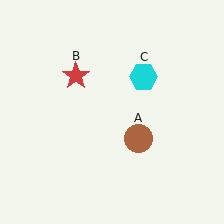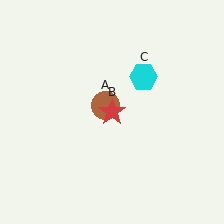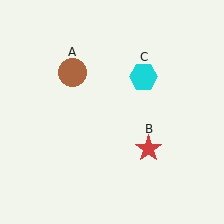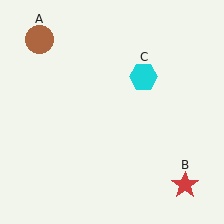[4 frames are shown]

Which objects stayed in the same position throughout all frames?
Cyan hexagon (object C) remained stationary.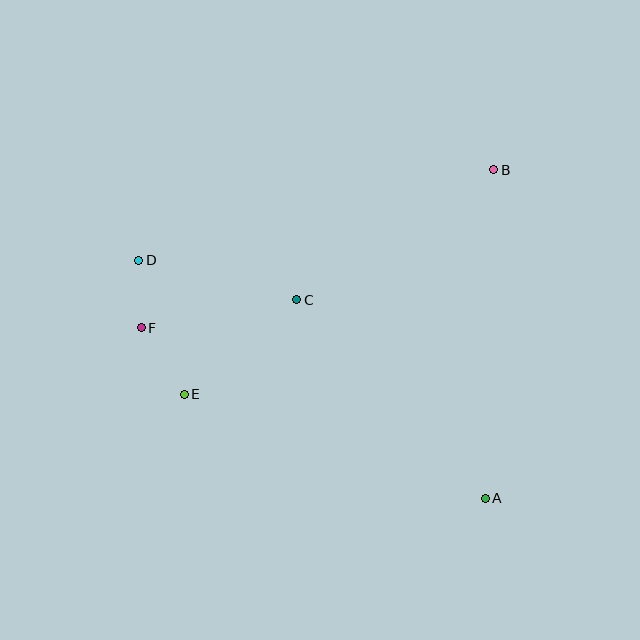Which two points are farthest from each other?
Points A and D are farthest from each other.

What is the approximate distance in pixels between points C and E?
The distance between C and E is approximately 147 pixels.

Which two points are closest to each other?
Points D and F are closest to each other.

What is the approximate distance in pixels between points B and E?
The distance between B and E is approximately 383 pixels.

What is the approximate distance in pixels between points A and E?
The distance between A and E is approximately 318 pixels.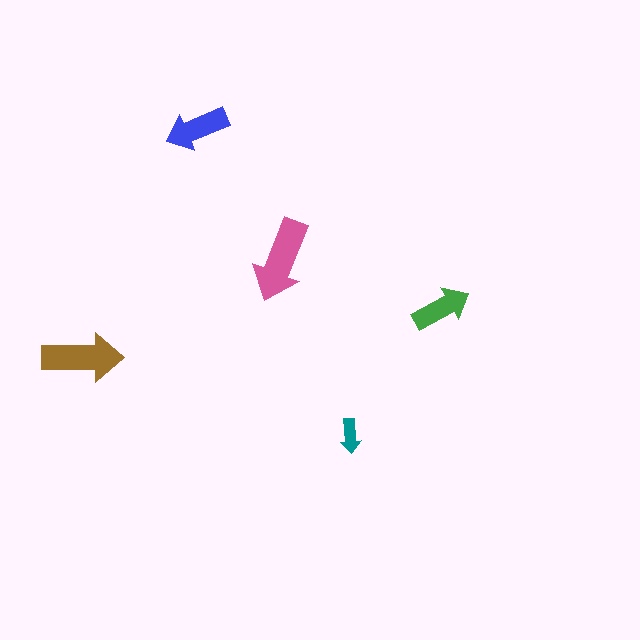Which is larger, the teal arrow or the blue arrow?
The blue one.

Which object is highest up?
The blue arrow is topmost.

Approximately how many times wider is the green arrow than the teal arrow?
About 1.5 times wider.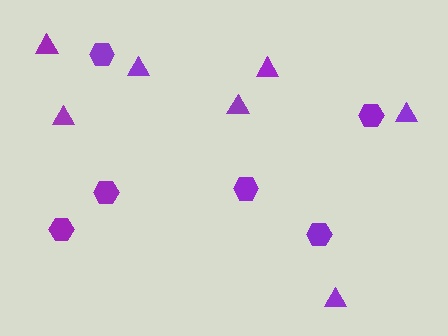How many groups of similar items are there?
There are 2 groups: one group of hexagons (6) and one group of triangles (7).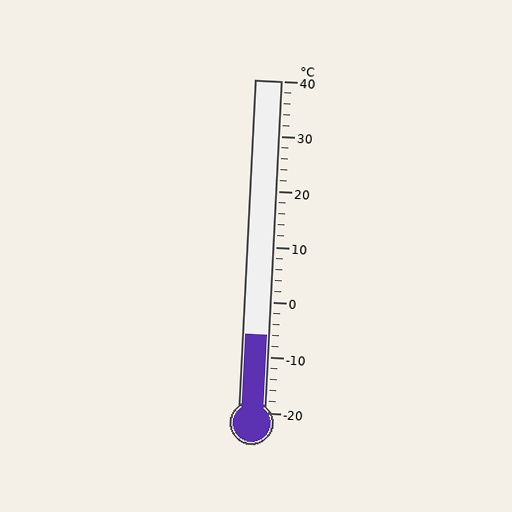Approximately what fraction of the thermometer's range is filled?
The thermometer is filled to approximately 25% of its range.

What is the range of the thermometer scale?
The thermometer scale ranges from -20°C to 40°C.